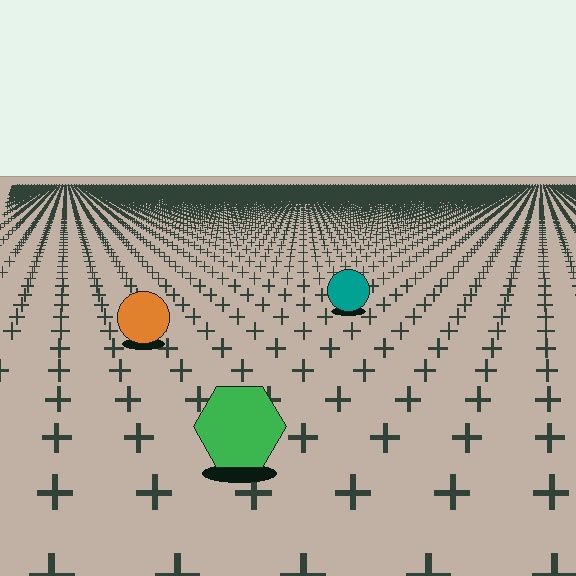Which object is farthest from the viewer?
The teal circle is farthest from the viewer. It appears smaller and the ground texture around it is denser.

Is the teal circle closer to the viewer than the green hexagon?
No. The green hexagon is closer — you can tell from the texture gradient: the ground texture is coarser near it.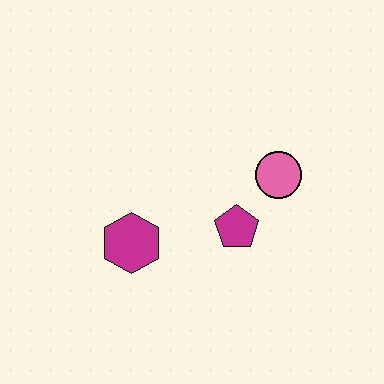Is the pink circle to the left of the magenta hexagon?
No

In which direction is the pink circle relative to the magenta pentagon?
The pink circle is above the magenta pentagon.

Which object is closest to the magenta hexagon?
The magenta pentagon is closest to the magenta hexagon.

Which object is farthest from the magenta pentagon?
The magenta hexagon is farthest from the magenta pentagon.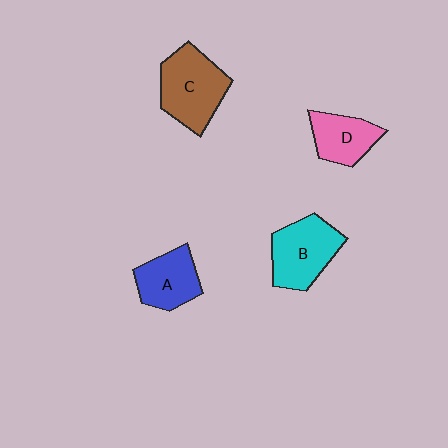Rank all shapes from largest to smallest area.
From largest to smallest: C (brown), B (cyan), A (blue), D (pink).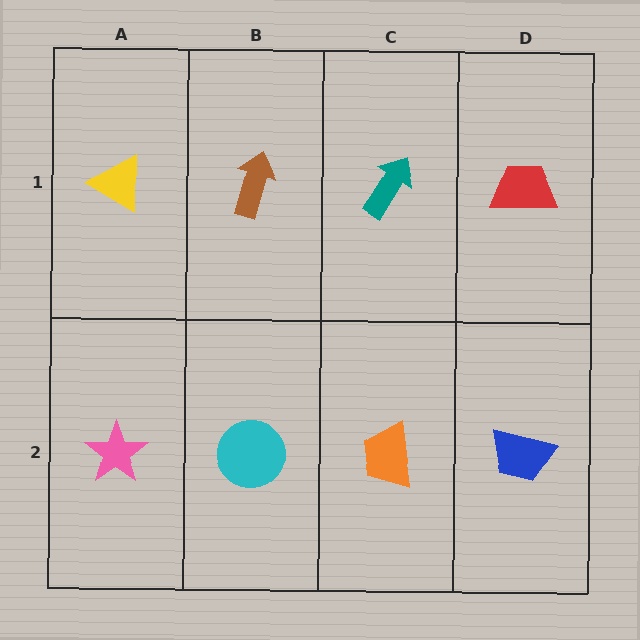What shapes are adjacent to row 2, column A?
A yellow triangle (row 1, column A), a cyan circle (row 2, column B).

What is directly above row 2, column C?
A teal arrow.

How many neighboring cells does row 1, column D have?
2.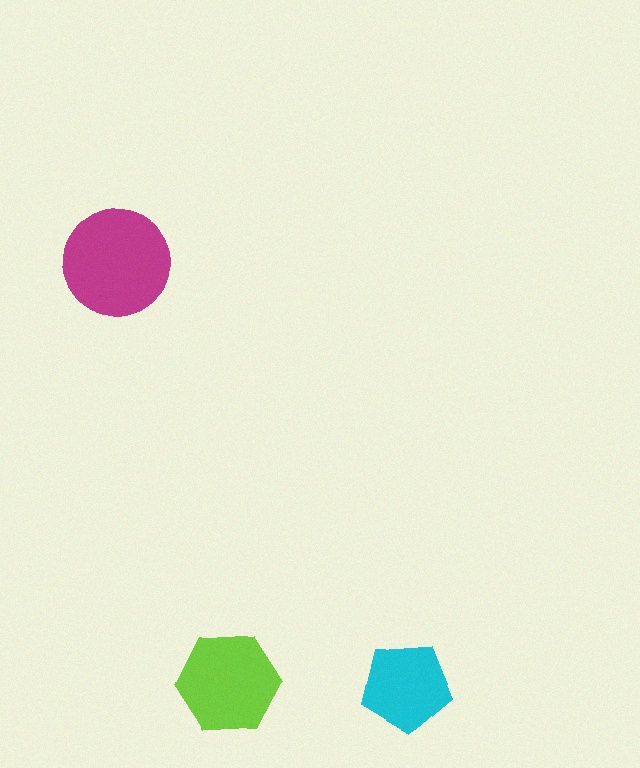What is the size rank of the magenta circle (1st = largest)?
1st.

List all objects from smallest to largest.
The cyan pentagon, the lime hexagon, the magenta circle.